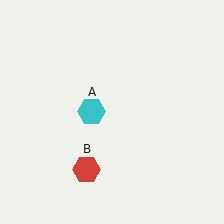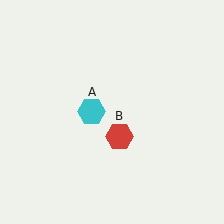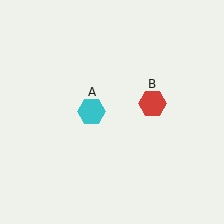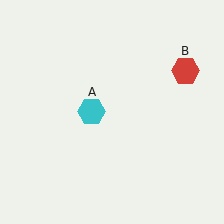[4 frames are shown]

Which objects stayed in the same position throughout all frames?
Cyan hexagon (object A) remained stationary.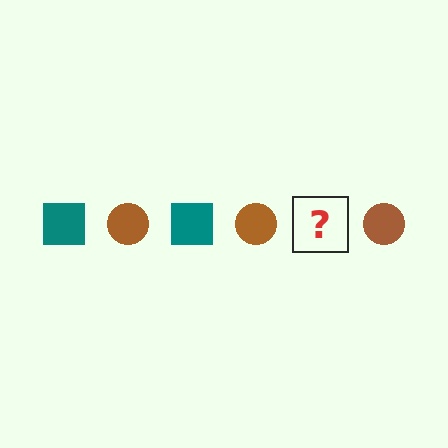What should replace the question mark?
The question mark should be replaced with a teal square.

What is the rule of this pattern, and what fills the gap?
The rule is that the pattern alternates between teal square and brown circle. The gap should be filled with a teal square.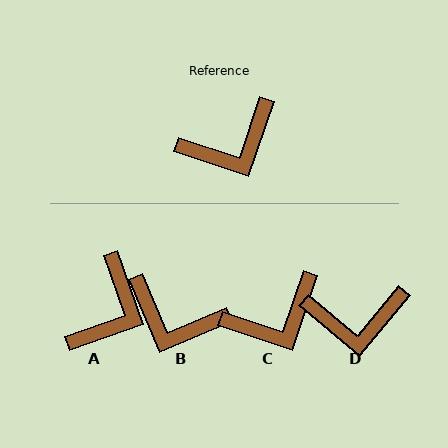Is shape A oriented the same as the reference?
No, it is off by about 38 degrees.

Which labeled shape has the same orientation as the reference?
C.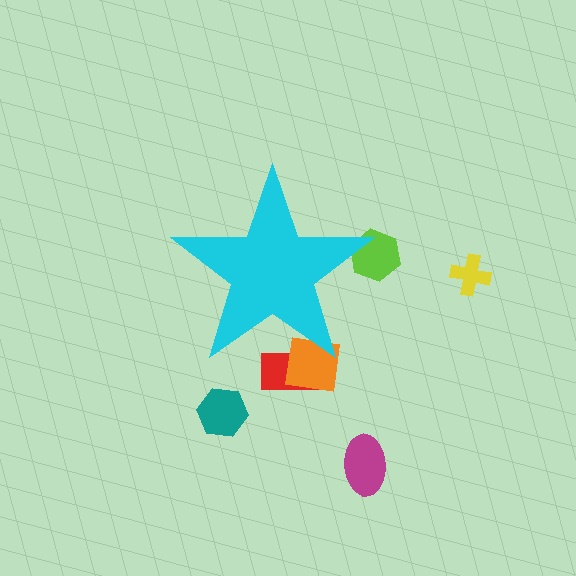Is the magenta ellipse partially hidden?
No, the magenta ellipse is fully visible.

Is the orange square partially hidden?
Yes, the orange square is partially hidden behind the cyan star.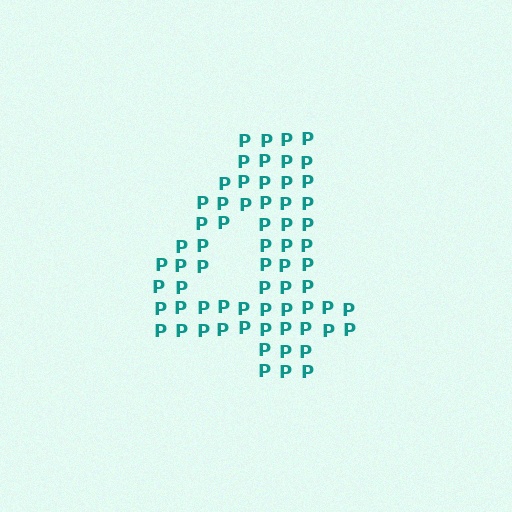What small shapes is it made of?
It is made of small letter P's.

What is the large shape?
The large shape is the digit 4.